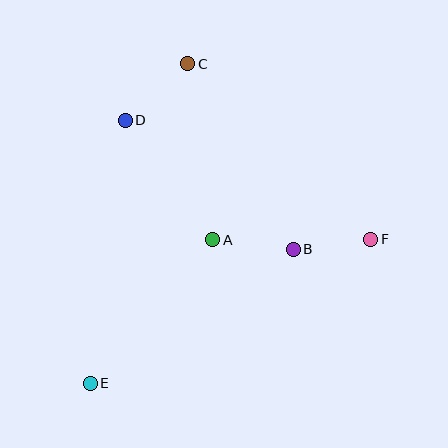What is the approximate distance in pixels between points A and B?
The distance between A and B is approximately 81 pixels.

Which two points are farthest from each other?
Points C and E are farthest from each other.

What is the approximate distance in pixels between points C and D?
The distance between C and D is approximately 84 pixels.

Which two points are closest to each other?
Points B and F are closest to each other.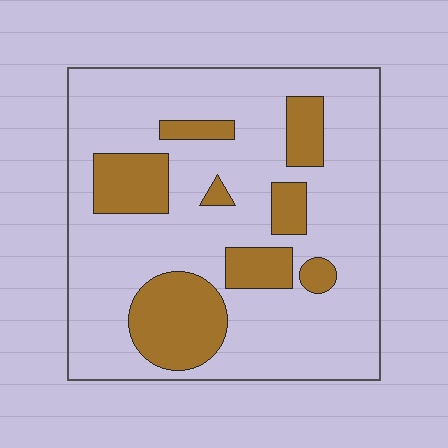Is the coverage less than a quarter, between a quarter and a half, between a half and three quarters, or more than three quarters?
Less than a quarter.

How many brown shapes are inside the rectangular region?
8.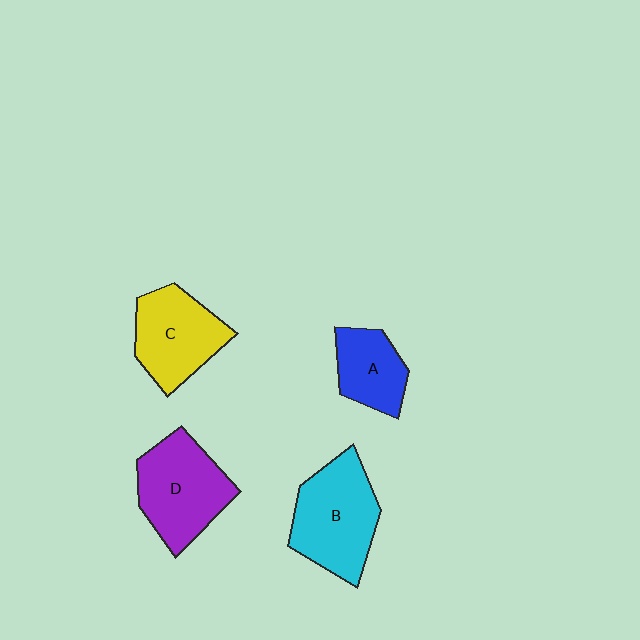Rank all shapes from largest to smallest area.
From largest to smallest: B (cyan), D (purple), C (yellow), A (blue).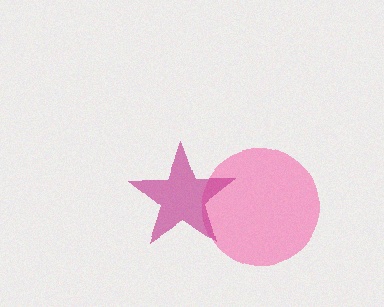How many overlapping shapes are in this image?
There are 2 overlapping shapes in the image.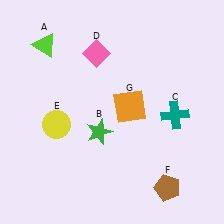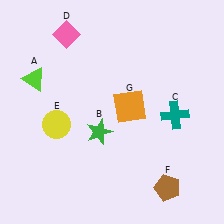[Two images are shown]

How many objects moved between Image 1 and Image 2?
2 objects moved between the two images.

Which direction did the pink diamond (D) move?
The pink diamond (D) moved left.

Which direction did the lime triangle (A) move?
The lime triangle (A) moved down.